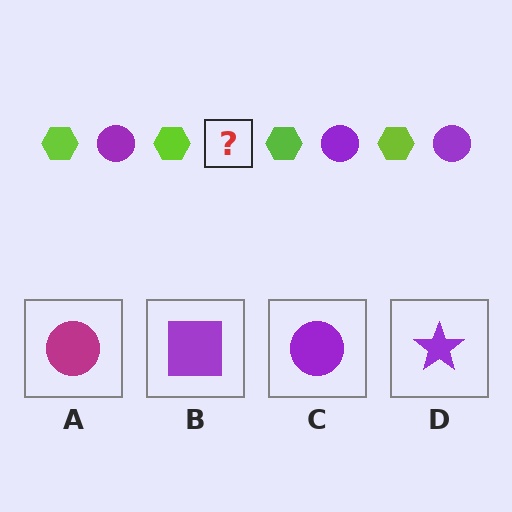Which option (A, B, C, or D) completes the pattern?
C.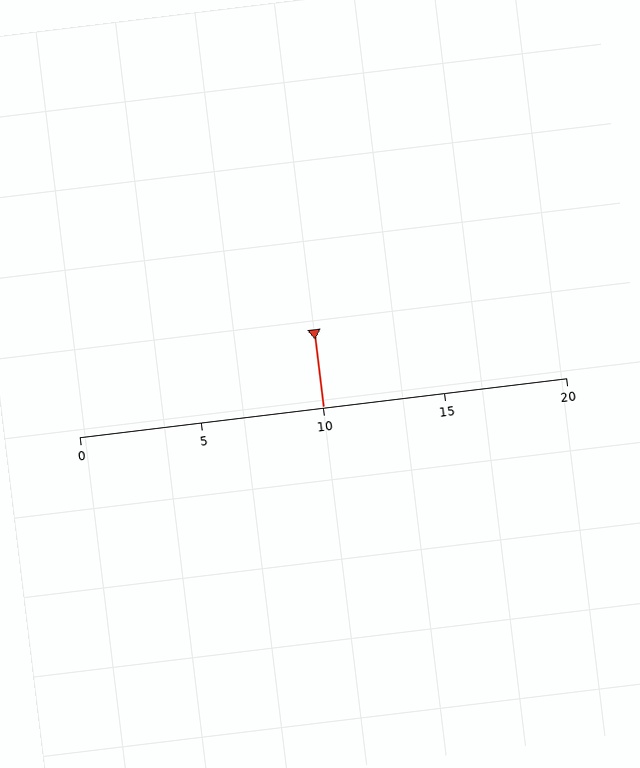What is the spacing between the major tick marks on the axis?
The major ticks are spaced 5 apart.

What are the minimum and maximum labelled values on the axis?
The axis runs from 0 to 20.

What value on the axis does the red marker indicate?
The marker indicates approximately 10.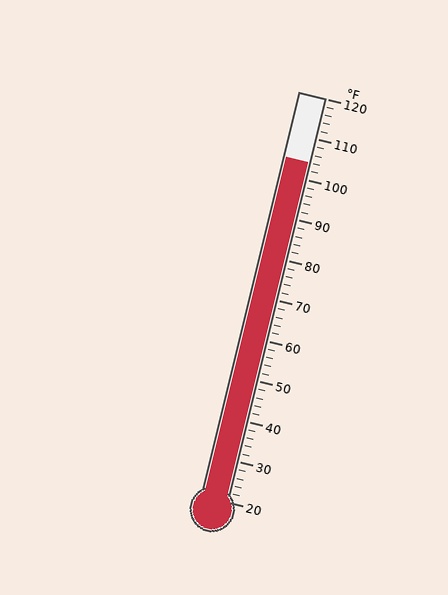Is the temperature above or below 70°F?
The temperature is above 70°F.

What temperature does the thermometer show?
The thermometer shows approximately 104°F.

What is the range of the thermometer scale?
The thermometer scale ranges from 20°F to 120°F.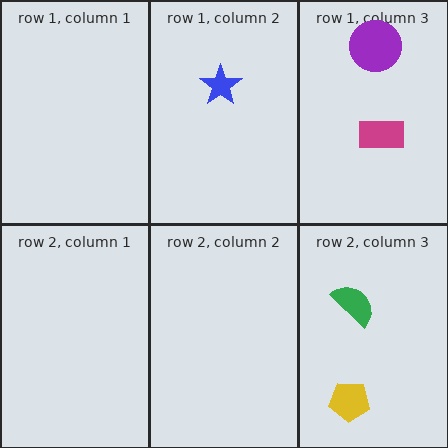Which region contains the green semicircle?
The row 2, column 3 region.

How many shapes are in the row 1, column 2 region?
1.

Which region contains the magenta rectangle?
The row 1, column 3 region.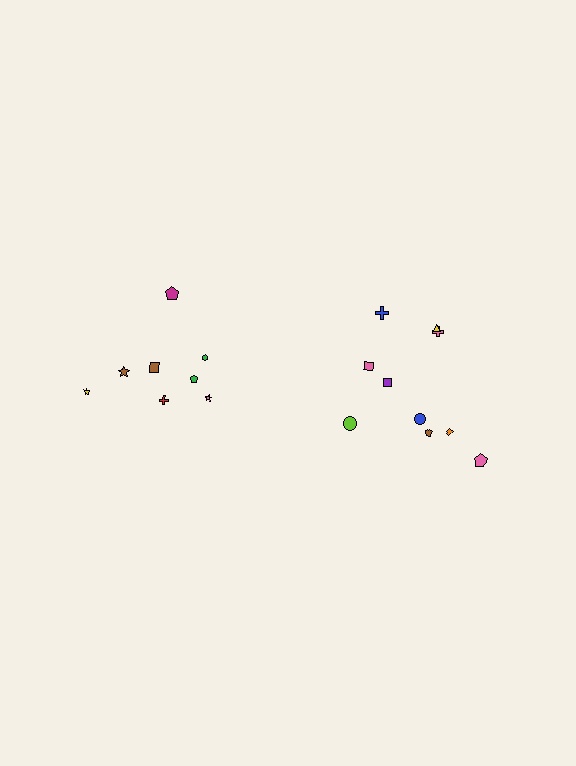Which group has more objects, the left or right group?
The right group.